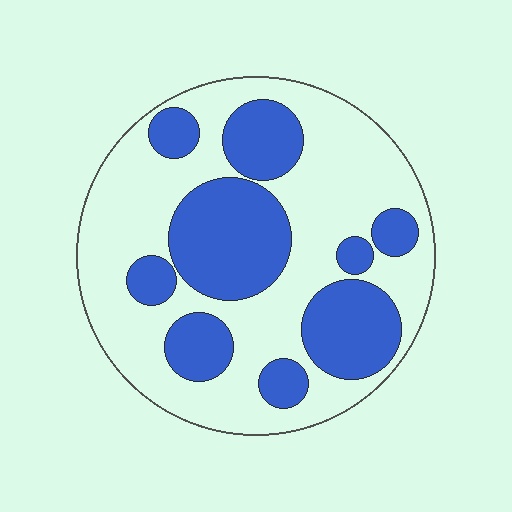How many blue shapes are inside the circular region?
9.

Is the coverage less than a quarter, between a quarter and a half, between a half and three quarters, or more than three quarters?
Between a quarter and a half.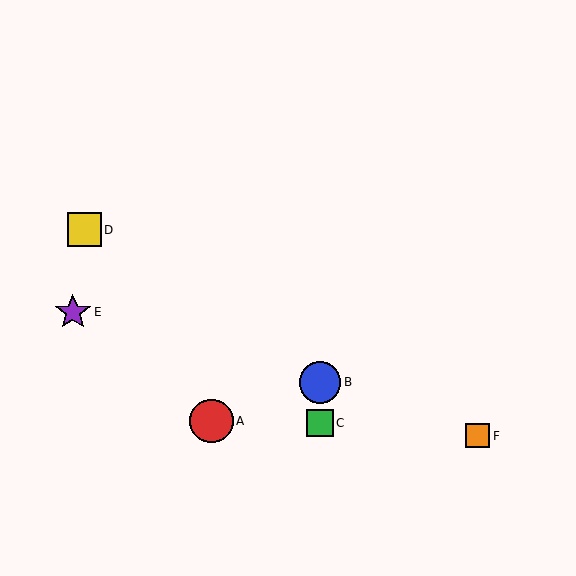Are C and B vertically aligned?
Yes, both are at x≈320.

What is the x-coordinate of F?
Object F is at x≈478.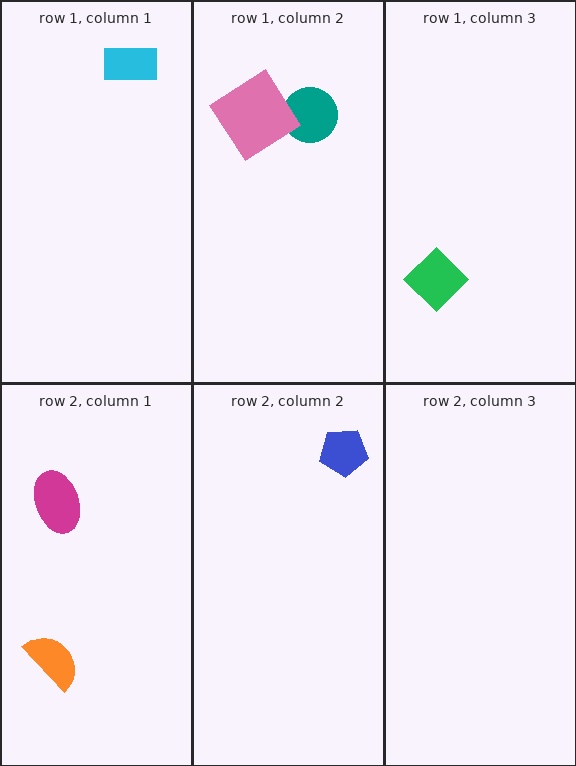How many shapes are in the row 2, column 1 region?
2.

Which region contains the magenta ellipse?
The row 2, column 1 region.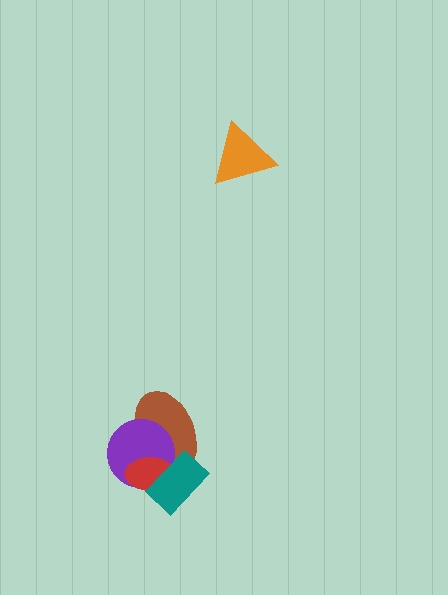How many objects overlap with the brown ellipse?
3 objects overlap with the brown ellipse.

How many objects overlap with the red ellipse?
3 objects overlap with the red ellipse.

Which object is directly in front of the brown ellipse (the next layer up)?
The purple circle is directly in front of the brown ellipse.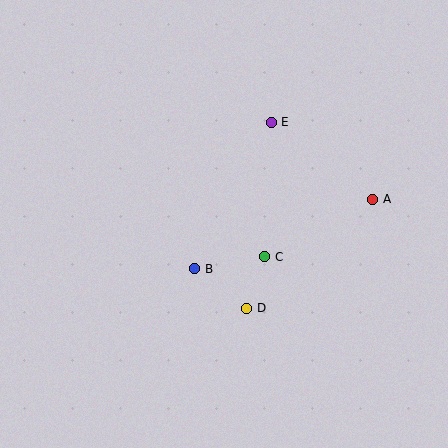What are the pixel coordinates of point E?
Point E is at (271, 122).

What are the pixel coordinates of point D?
Point D is at (247, 308).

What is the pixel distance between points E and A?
The distance between E and A is 127 pixels.